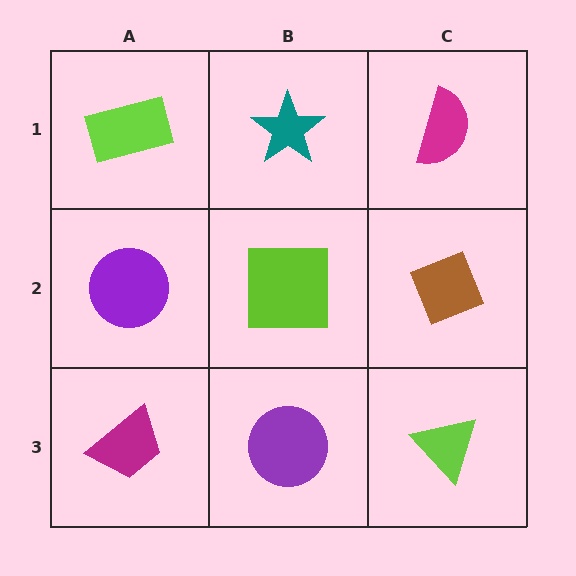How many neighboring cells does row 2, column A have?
3.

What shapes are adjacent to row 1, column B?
A lime square (row 2, column B), a lime rectangle (row 1, column A), a magenta semicircle (row 1, column C).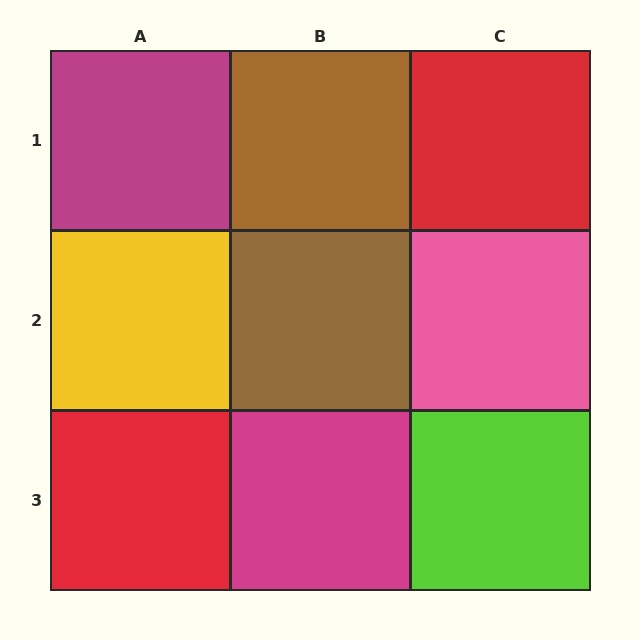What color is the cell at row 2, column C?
Pink.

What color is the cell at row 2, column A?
Yellow.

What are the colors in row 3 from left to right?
Red, magenta, lime.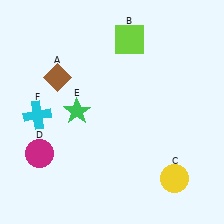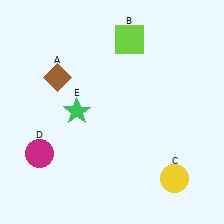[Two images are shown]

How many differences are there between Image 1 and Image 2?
There is 1 difference between the two images.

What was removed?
The cyan cross (F) was removed in Image 2.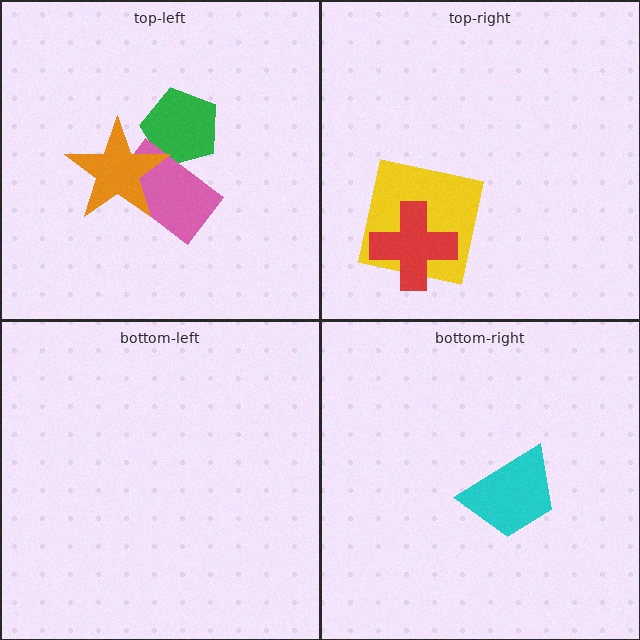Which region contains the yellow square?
The top-right region.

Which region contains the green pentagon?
The top-left region.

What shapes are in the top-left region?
The green pentagon, the pink rectangle, the orange star.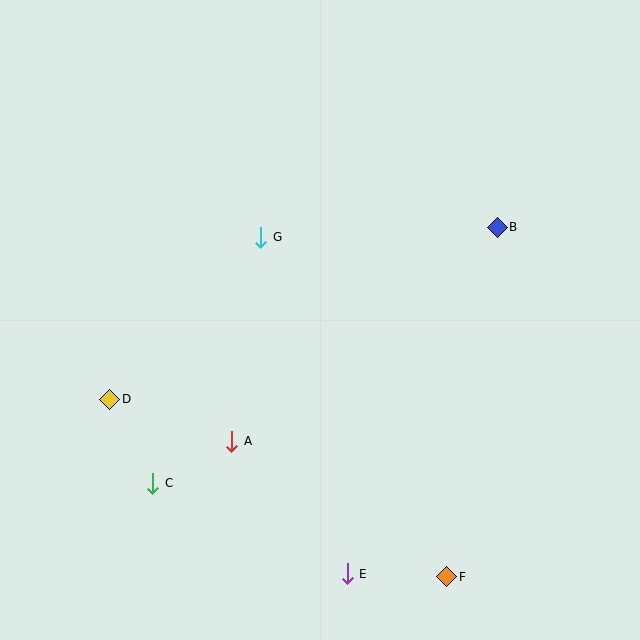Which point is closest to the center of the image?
Point G at (261, 237) is closest to the center.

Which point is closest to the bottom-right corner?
Point F is closest to the bottom-right corner.